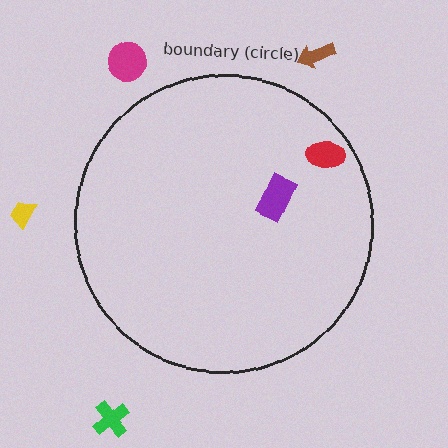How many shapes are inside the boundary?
2 inside, 4 outside.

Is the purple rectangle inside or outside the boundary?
Inside.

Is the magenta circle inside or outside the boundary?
Outside.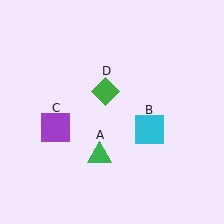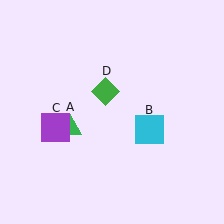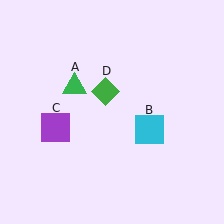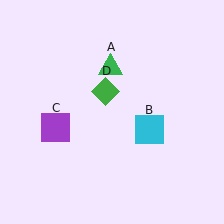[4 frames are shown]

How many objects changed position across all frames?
1 object changed position: green triangle (object A).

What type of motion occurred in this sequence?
The green triangle (object A) rotated clockwise around the center of the scene.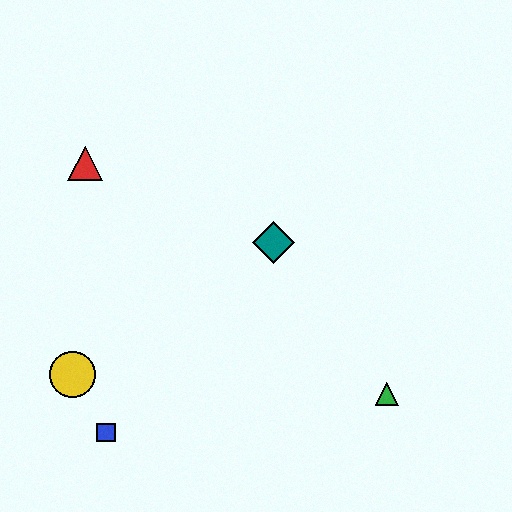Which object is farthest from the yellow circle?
The green triangle is farthest from the yellow circle.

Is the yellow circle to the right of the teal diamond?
No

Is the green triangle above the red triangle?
No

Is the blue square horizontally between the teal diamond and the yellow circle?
Yes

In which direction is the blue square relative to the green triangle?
The blue square is to the left of the green triangle.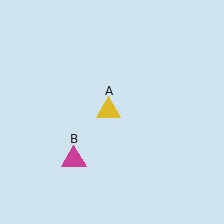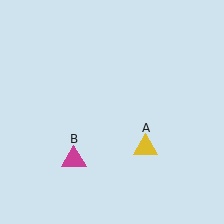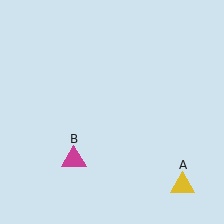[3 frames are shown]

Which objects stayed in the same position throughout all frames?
Magenta triangle (object B) remained stationary.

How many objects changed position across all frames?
1 object changed position: yellow triangle (object A).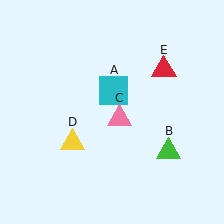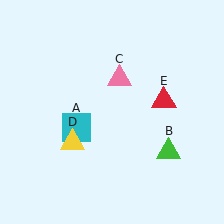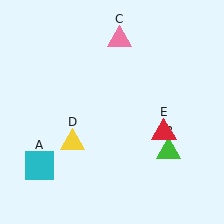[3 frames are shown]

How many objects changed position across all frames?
3 objects changed position: cyan square (object A), pink triangle (object C), red triangle (object E).